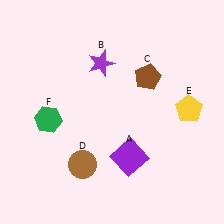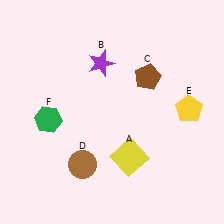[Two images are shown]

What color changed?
The square (A) changed from purple in Image 1 to yellow in Image 2.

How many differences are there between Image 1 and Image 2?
There is 1 difference between the two images.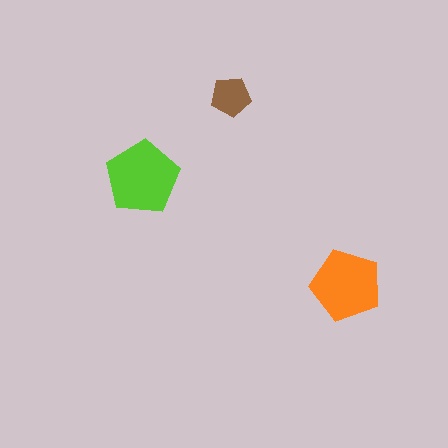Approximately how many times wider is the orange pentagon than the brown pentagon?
About 2 times wider.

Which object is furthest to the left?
The lime pentagon is leftmost.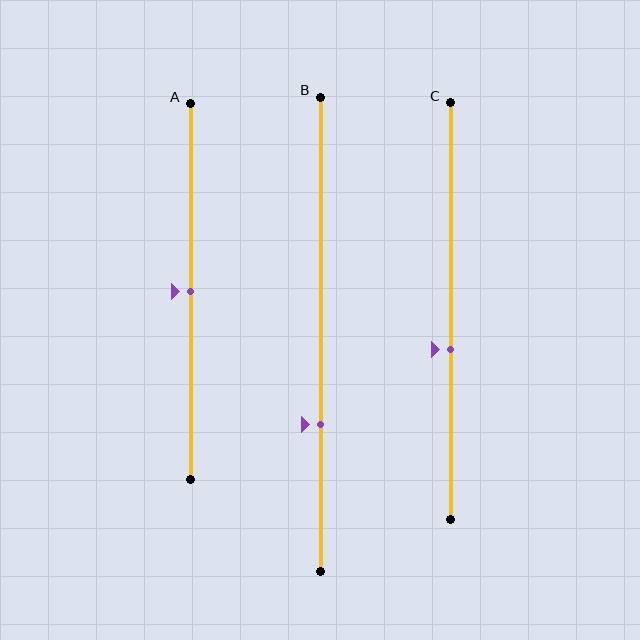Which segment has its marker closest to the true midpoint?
Segment A has its marker closest to the true midpoint.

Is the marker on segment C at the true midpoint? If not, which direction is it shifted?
No, the marker on segment C is shifted downward by about 9% of the segment length.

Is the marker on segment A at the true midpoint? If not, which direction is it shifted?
Yes, the marker on segment A is at the true midpoint.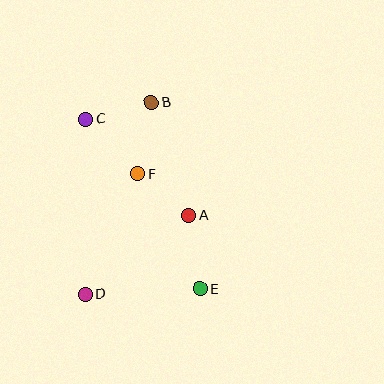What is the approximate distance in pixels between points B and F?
The distance between B and F is approximately 73 pixels.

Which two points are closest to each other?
Points A and F are closest to each other.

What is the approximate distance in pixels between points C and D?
The distance between C and D is approximately 175 pixels.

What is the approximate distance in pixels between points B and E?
The distance between B and E is approximately 193 pixels.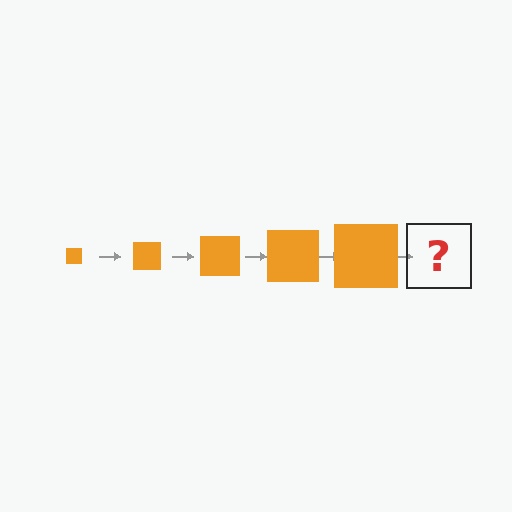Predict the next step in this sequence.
The next step is an orange square, larger than the previous one.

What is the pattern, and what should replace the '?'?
The pattern is that the square gets progressively larger each step. The '?' should be an orange square, larger than the previous one.